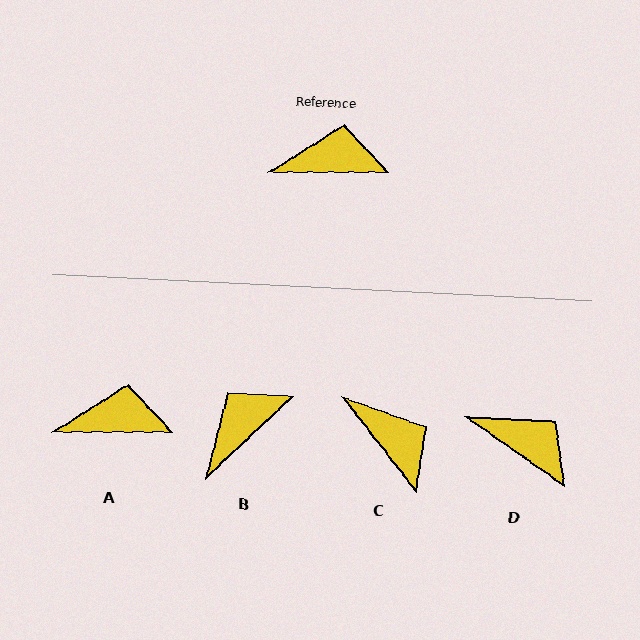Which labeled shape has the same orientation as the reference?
A.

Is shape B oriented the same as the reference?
No, it is off by about 44 degrees.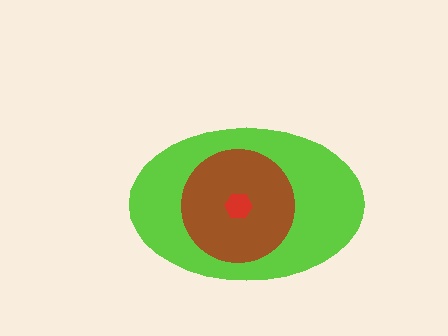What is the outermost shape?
The lime ellipse.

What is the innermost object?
The red hexagon.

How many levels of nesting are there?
3.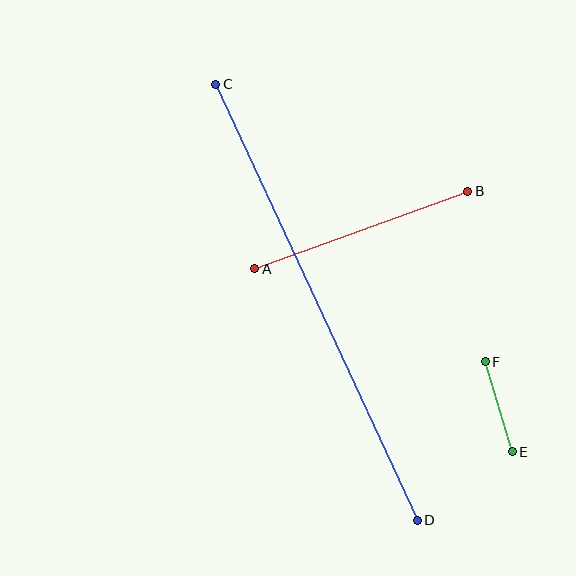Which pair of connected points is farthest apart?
Points C and D are farthest apart.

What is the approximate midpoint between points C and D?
The midpoint is at approximately (317, 302) pixels.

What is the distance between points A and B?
The distance is approximately 227 pixels.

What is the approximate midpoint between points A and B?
The midpoint is at approximately (361, 230) pixels.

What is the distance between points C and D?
The distance is approximately 481 pixels.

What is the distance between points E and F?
The distance is approximately 94 pixels.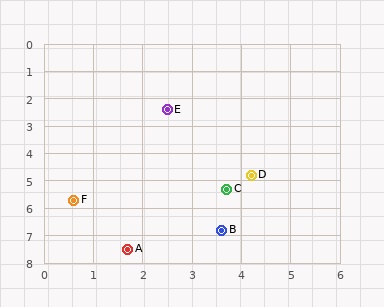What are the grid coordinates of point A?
Point A is at approximately (1.7, 7.5).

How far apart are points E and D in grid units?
Points E and D are about 2.9 grid units apart.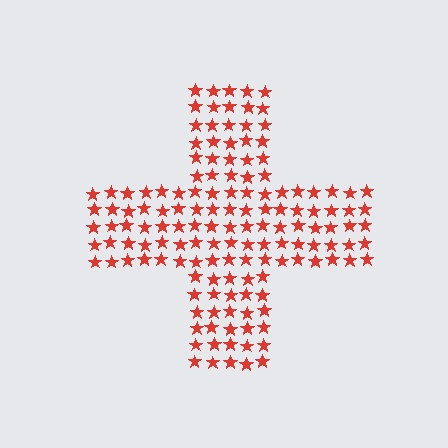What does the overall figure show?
The overall figure shows a cross.